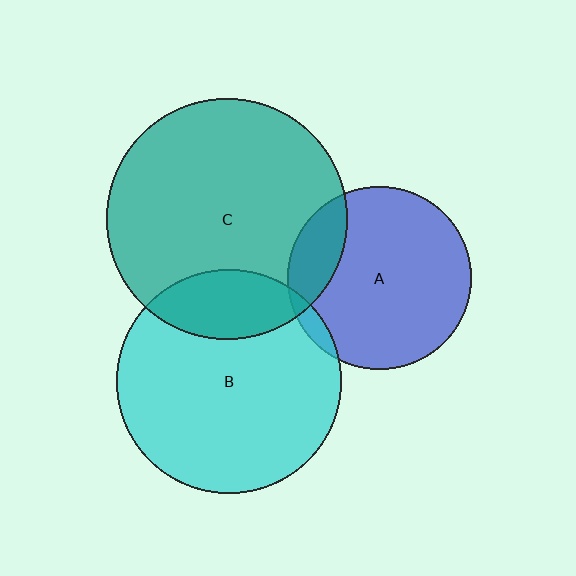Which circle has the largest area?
Circle C (teal).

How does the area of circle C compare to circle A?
Approximately 1.7 times.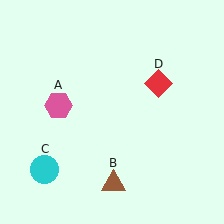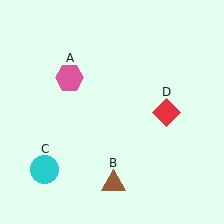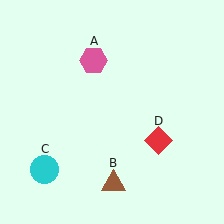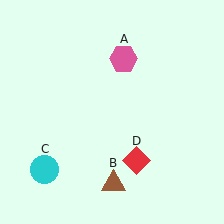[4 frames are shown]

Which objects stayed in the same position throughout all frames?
Brown triangle (object B) and cyan circle (object C) remained stationary.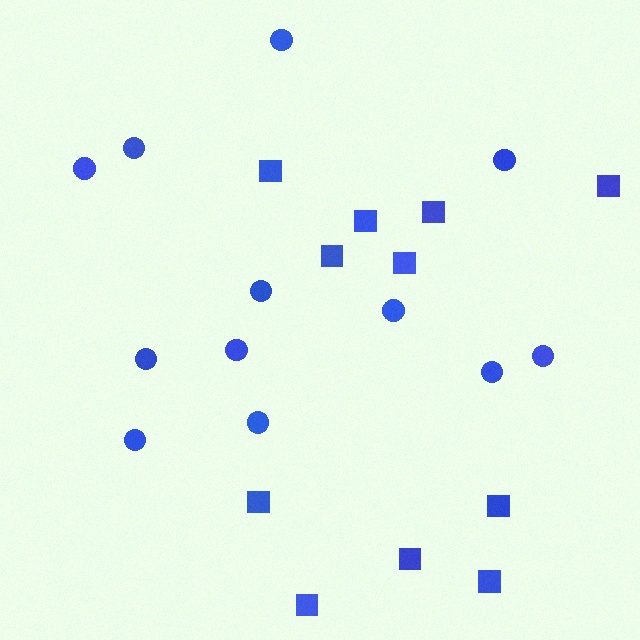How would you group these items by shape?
There are 2 groups: one group of squares (11) and one group of circles (12).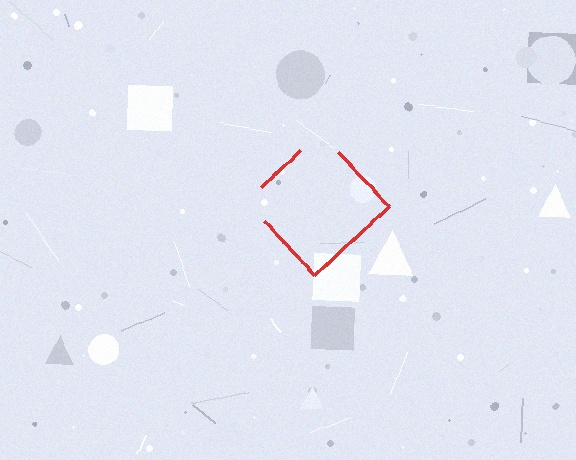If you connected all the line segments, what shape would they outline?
They would outline a diamond.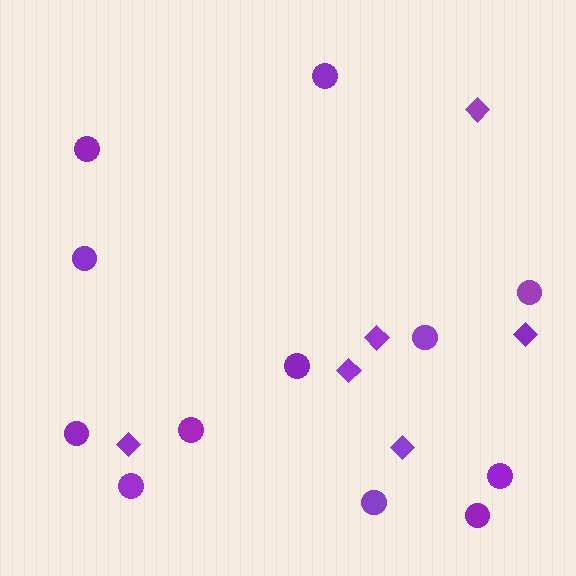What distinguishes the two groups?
There are 2 groups: one group of circles (12) and one group of diamonds (6).